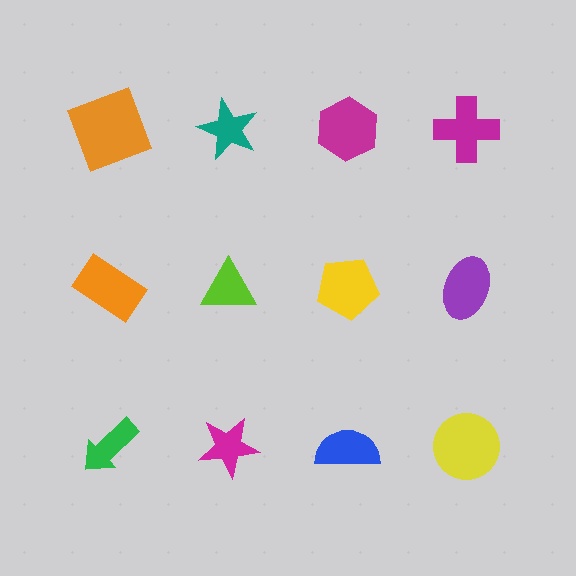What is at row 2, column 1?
An orange rectangle.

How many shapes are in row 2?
4 shapes.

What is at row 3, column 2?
A magenta star.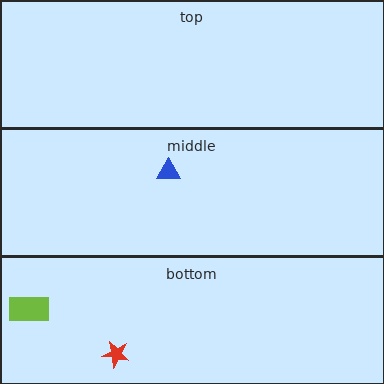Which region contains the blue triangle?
The middle region.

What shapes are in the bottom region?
The red star, the lime rectangle.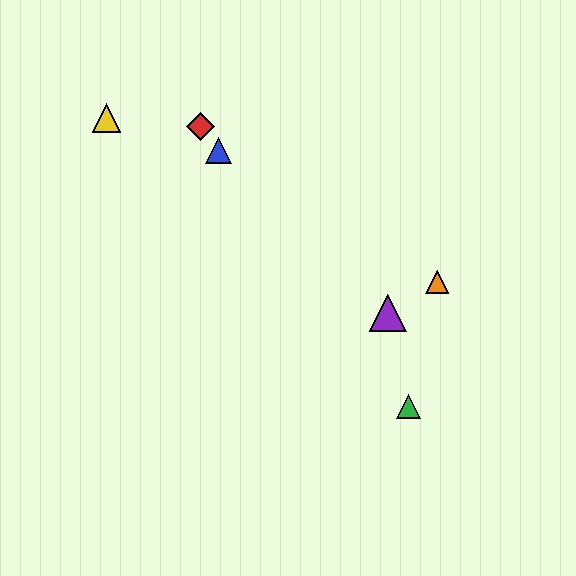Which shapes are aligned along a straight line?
The red diamond, the blue triangle, the green triangle are aligned along a straight line.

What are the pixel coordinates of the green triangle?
The green triangle is at (408, 407).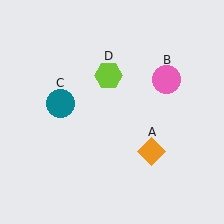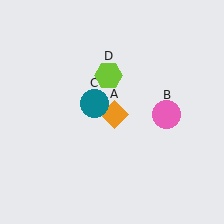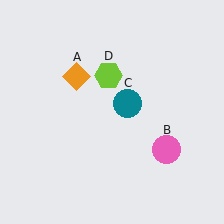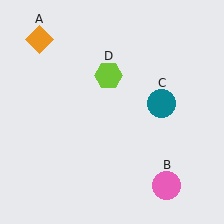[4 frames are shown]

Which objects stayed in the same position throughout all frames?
Lime hexagon (object D) remained stationary.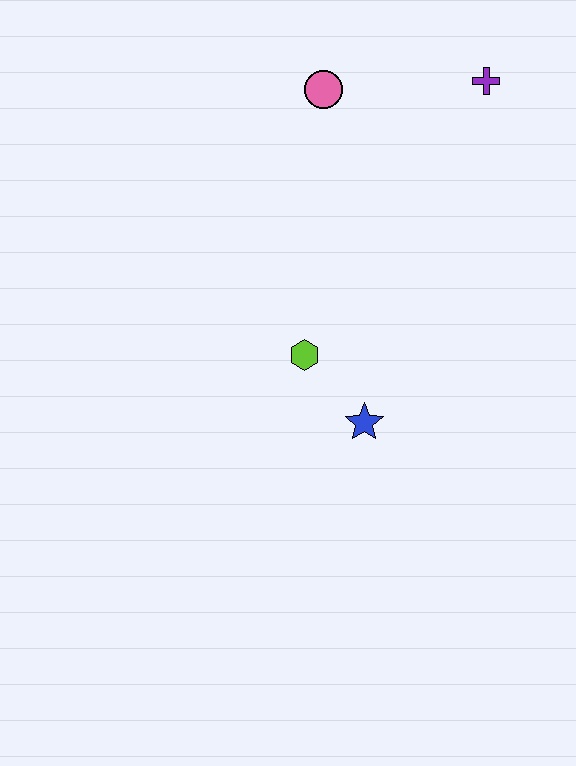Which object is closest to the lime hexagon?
The blue star is closest to the lime hexagon.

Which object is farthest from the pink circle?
The blue star is farthest from the pink circle.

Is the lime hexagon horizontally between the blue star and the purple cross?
No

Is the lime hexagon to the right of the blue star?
No